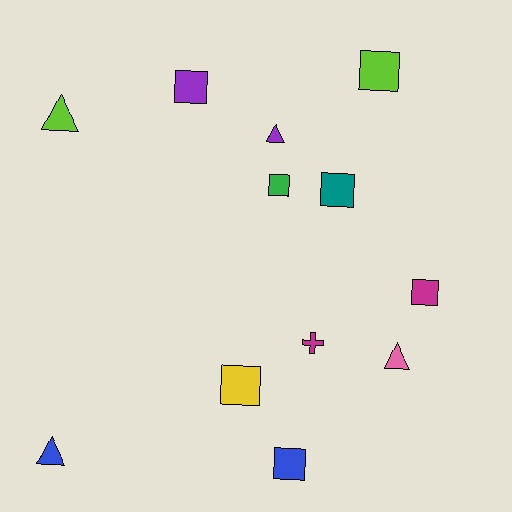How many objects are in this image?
There are 12 objects.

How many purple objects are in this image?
There are 2 purple objects.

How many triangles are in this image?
There are 4 triangles.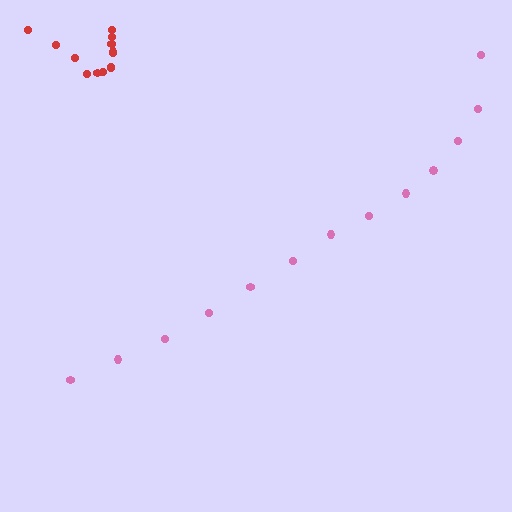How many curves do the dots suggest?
There are 2 distinct paths.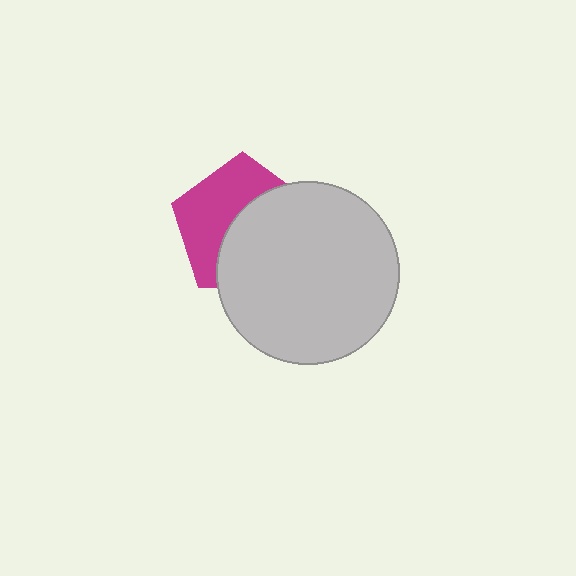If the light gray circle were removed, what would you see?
You would see the complete magenta pentagon.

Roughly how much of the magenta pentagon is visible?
About half of it is visible (roughly 47%).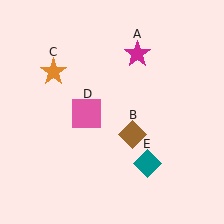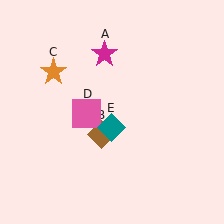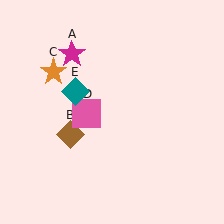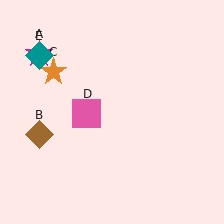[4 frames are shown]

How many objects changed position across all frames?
3 objects changed position: magenta star (object A), brown diamond (object B), teal diamond (object E).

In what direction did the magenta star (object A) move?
The magenta star (object A) moved left.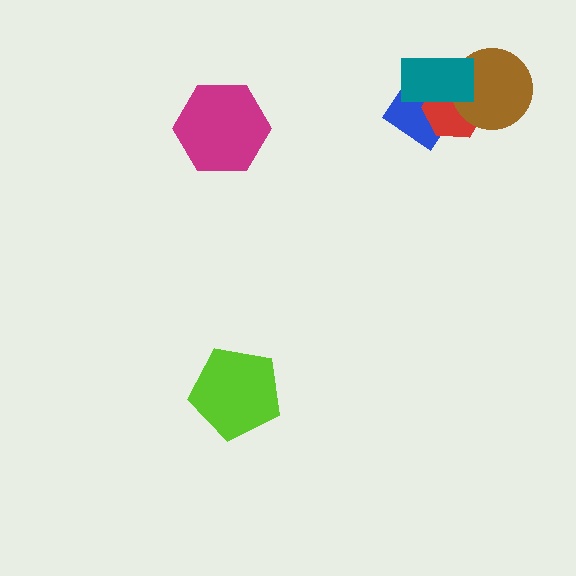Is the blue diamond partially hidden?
Yes, it is partially covered by another shape.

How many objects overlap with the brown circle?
2 objects overlap with the brown circle.